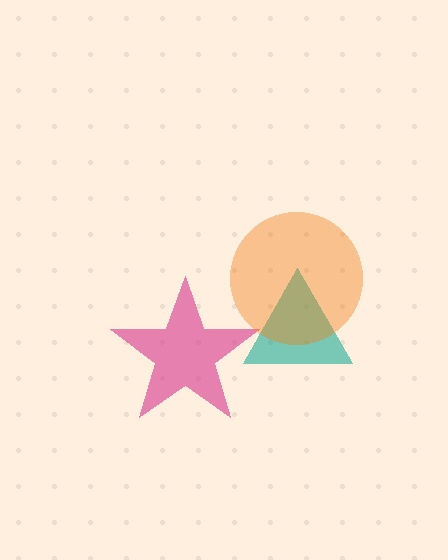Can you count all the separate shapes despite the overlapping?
Yes, there are 3 separate shapes.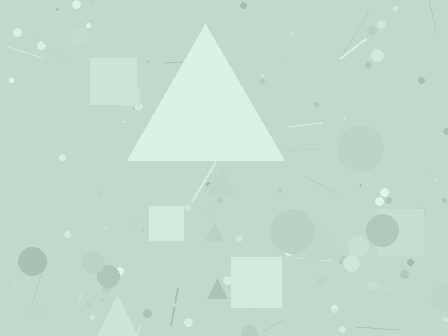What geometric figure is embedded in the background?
A triangle is embedded in the background.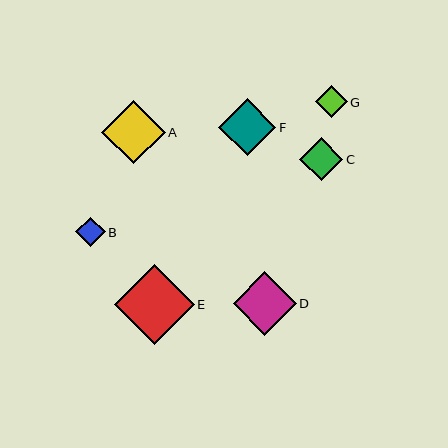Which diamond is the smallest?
Diamond B is the smallest with a size of approximately 29 pixels.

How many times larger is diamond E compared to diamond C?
Diamond E is approximately 1.9 times the size of diamond C.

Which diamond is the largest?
Diamond E is the largest with a size of approximately 80 pixels.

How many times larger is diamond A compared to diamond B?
Diamond A is approximately 2.2 times the size of diamond B.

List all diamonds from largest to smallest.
From largest to smallest: E, D, A, F, C, G, B.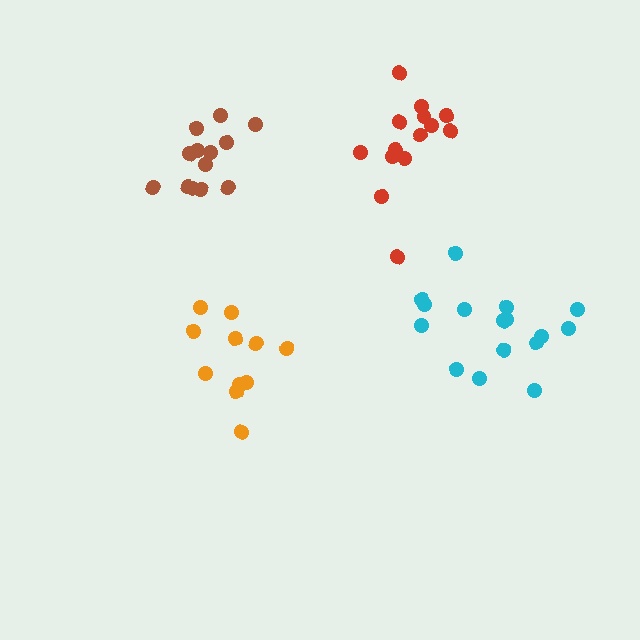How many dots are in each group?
Group 1: 16 dots, Group 2: 11 dots, Group 3: 14 dots, Group 4: 13 dots (54 total).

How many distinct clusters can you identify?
There are 4 distinct clusters.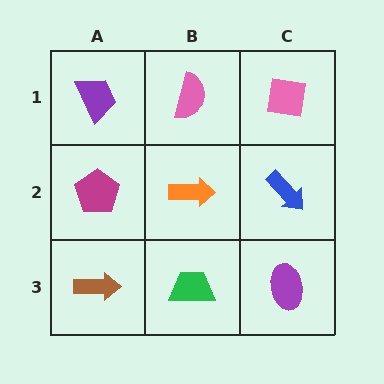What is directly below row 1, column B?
An orange arrow.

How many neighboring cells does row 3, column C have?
2.